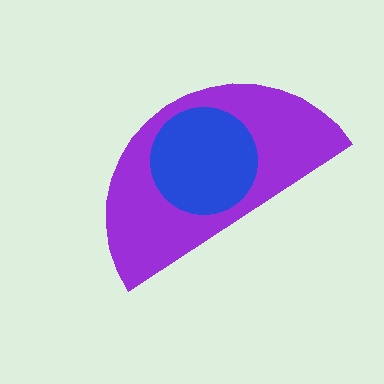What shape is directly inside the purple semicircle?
The blue circle.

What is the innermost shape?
The blue circle.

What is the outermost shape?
The purple semicircle.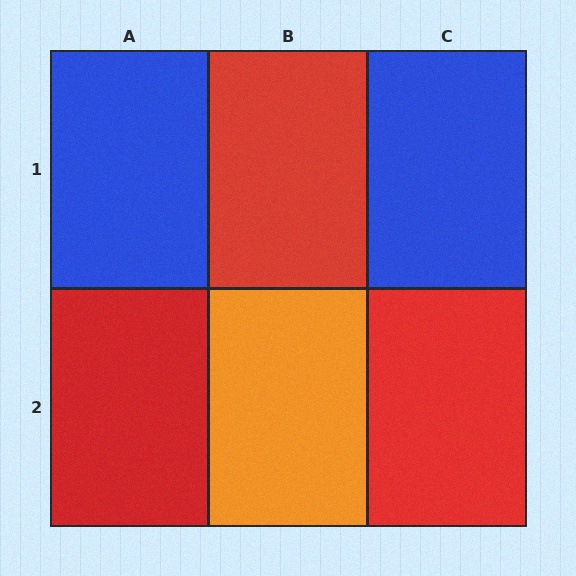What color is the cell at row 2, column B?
Orange.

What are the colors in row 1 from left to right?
Blue, red, blue.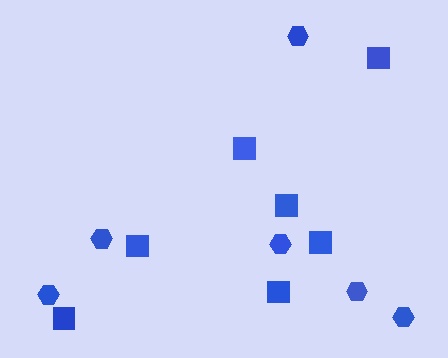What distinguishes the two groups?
There are 2 groups: one group of squares (7) and one group of hexagons (6).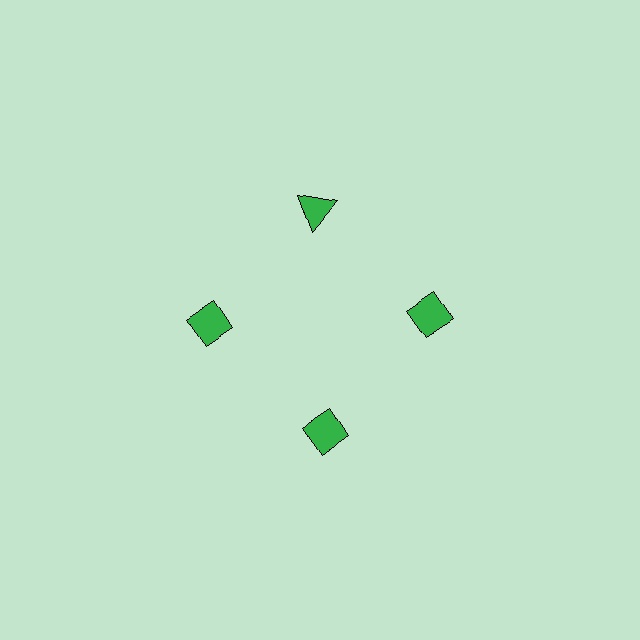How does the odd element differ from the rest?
It has a different shape: triangle instead of diamond.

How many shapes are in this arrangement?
There are 4 shapes arranged in a ring pattern.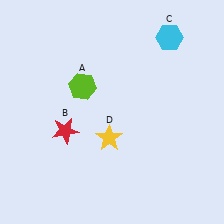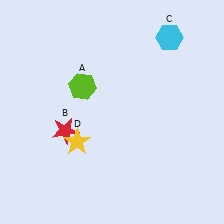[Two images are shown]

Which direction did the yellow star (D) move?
The yellow star (D) moved left.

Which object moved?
The yellow star (D) moved left.